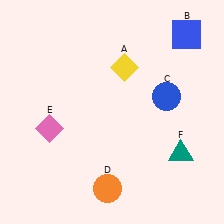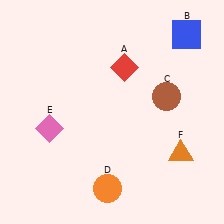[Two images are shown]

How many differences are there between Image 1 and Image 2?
There are 3 differences between the two images.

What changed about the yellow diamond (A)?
In Image 1, A is yellow. In Image 2, it changed to red.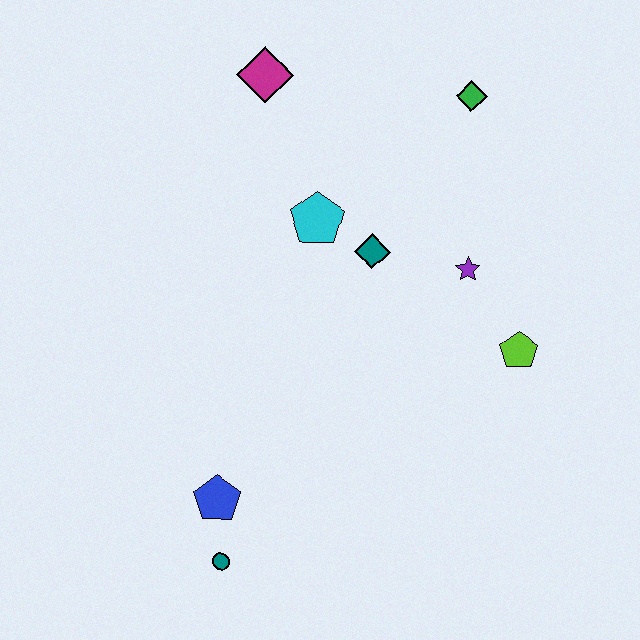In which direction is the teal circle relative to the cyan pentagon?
The teal circle is below the cyan pentagon.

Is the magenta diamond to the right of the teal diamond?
No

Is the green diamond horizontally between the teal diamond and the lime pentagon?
Yes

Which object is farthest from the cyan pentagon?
The teal circle is farthest from the cyan pentagon.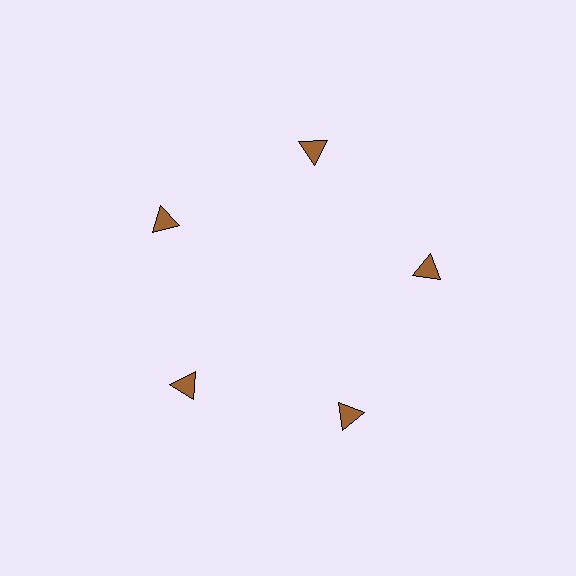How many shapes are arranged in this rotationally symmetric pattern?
There are 5 shapes, arranged in 5 groups of 1.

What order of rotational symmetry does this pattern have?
This pattern has 5-fold rotational symmetry.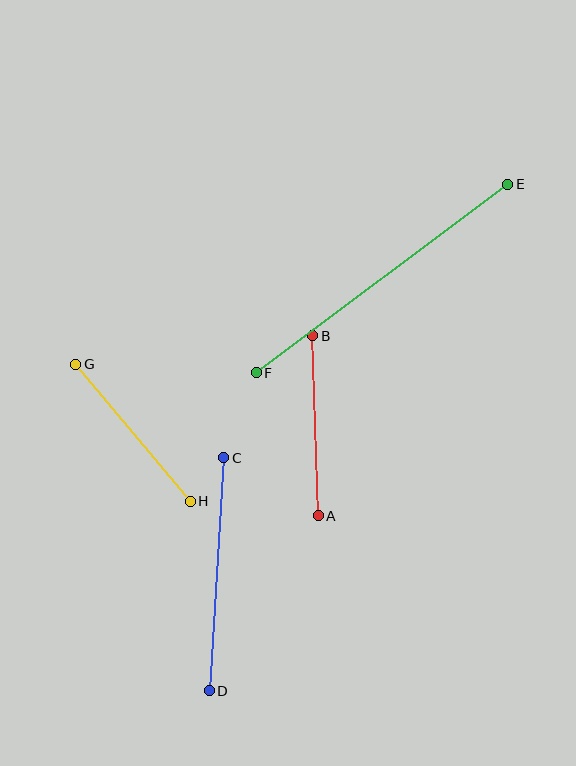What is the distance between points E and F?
The distance is approximately 314 pixels.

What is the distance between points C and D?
The distance is approximately 233 pixels.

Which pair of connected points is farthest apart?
Points E and F are farthest apart.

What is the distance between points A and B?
The distance is approximately 180 pixels.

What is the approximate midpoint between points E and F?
The midpoint is at approximately (382, 279) pixels.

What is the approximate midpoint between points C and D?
The midpoint is at approximately (216, 574) pixels.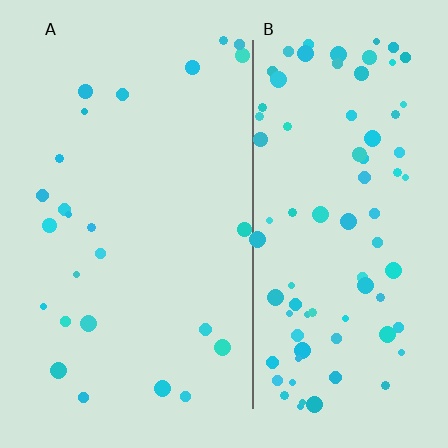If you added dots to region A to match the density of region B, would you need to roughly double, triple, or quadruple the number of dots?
Approximately triple.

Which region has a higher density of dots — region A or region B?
B (the right).